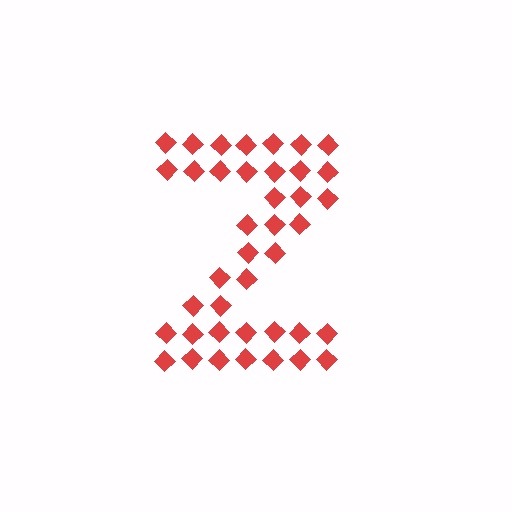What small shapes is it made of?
It is made of small diamonds.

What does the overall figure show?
The overall figure shows the letter Z.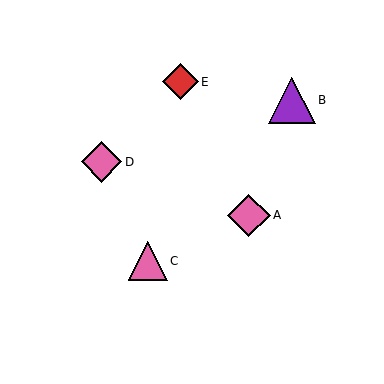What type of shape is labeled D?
Shape D is a pink diamond.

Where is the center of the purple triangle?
The center of the purple triangle is at (292, 100).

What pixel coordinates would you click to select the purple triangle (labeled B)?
Click at (292, 100) to select the purple triangle B.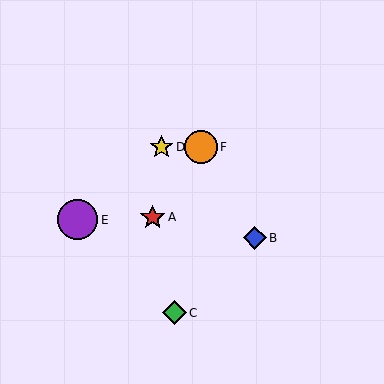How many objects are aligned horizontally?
2 objects (D, F) are aligned horizontally.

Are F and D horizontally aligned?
Yes, both are at y≈147.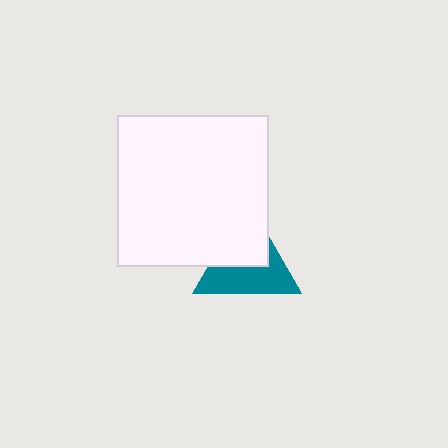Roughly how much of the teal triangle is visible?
About half of it is visible (roughly 52%).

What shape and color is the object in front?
The object in front is a white square.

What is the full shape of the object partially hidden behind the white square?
The partially hidden object is a teal triangle.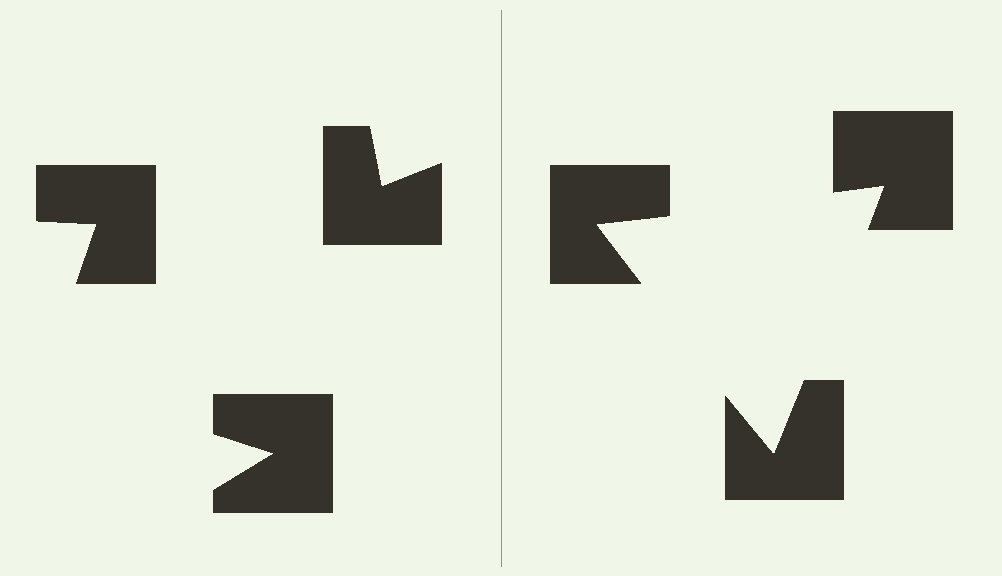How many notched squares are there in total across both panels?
6 — 3 on each side.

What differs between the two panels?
The notched squares are positioned identically on both sides; only the wedge orientations differ. On the right they align to a triangle; on the left they are misaligned.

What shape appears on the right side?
An illusory triangle.